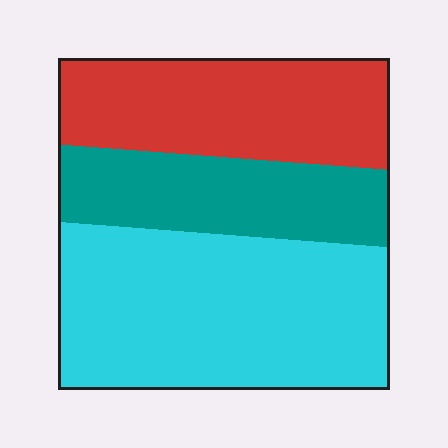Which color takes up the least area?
Teal, at roughly 25%.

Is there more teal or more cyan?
Cyan.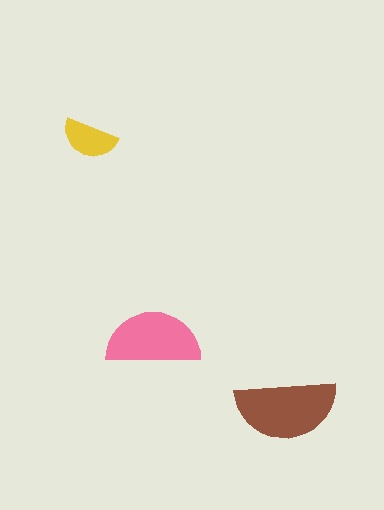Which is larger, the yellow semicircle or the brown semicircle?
The brown one.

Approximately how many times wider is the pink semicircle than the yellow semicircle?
About 1.5 times wider.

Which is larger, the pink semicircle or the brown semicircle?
The brown one.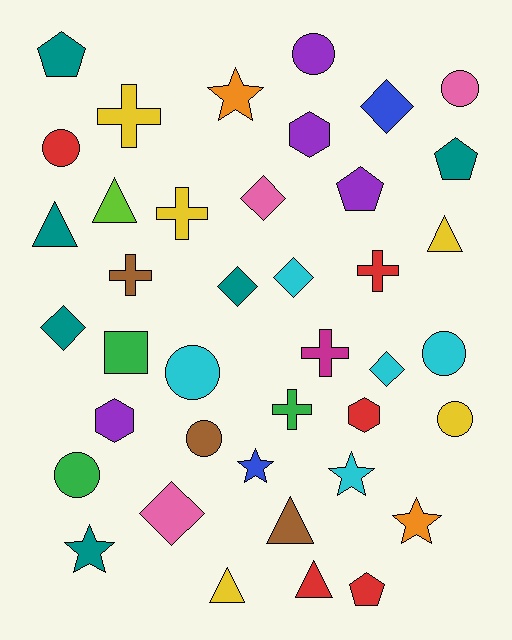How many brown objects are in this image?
There are 3 brown objects.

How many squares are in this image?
There is 1 square.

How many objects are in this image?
There are 40 objects.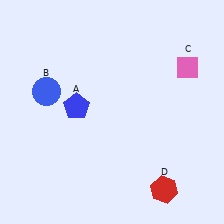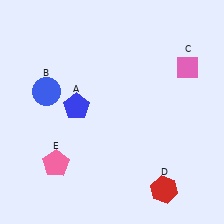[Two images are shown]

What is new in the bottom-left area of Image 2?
A pink pentagon (E) was added in the bottom-left area of Image 2.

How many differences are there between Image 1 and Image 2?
There is 1 difference between the two images.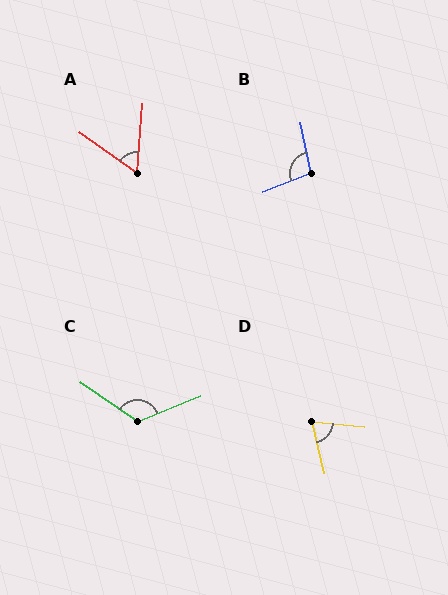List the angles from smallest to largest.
A (59°), D (71°), B (100°), C (123°).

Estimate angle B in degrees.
Approximately 100 degrees.